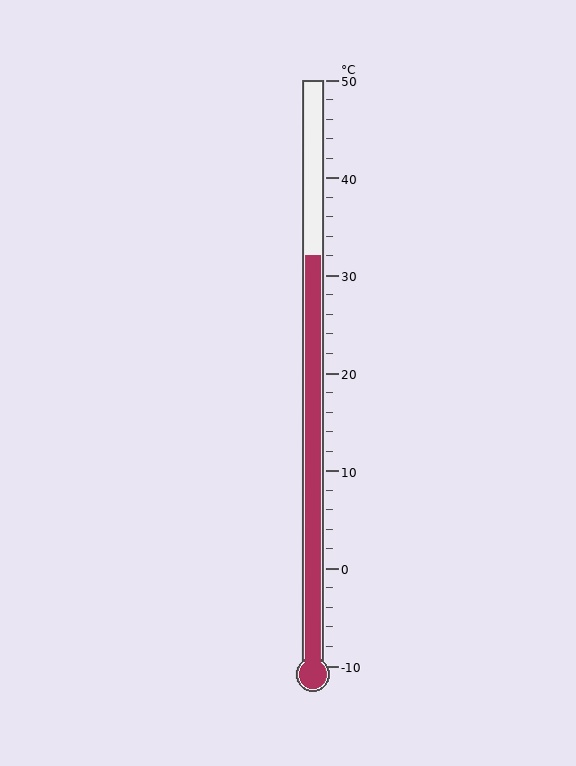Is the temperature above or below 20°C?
The temperature is above 20°C.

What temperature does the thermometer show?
The thermometer shows approximately 32°C.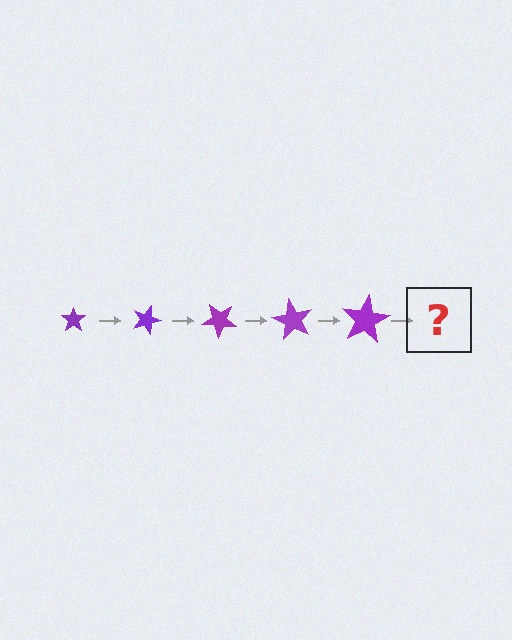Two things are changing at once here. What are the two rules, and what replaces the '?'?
The two rules are that the star grows larger each step and it rotates 20 degrees each step. The '?' should be a star, larger than the previous one and rotated 100 degrees from the start.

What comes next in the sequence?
The next element should be a star, larger than the previous one and rotated 100 degrees from the start.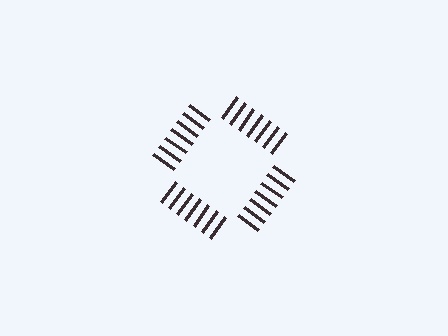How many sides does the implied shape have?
4 sides — the line-ends trace a square.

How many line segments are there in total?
28 — 7 along each of the 4 edges.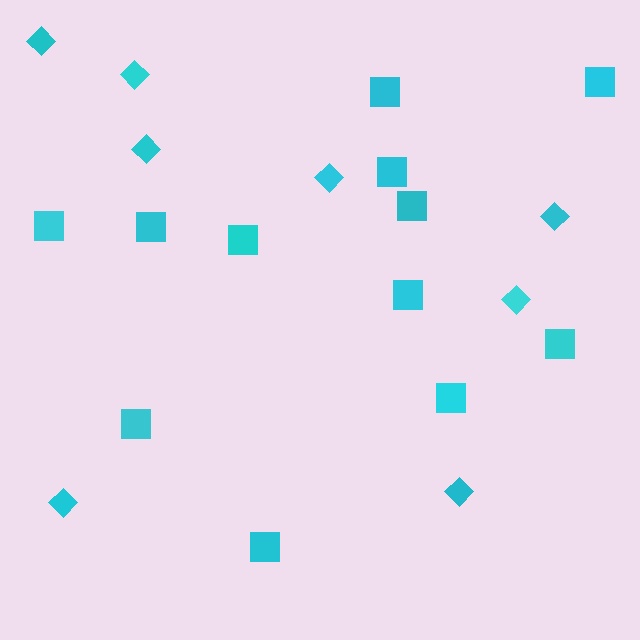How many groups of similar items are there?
There are 2 groups: one group of diamonds (8) and one group of squares (12).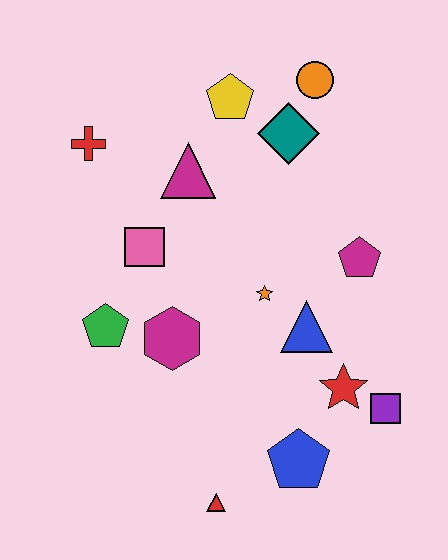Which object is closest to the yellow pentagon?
The teal diamond is closest to the yellow pentagon.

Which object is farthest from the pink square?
The purple square is farthest from the pink square.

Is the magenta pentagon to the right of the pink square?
Yes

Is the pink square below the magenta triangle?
Yes